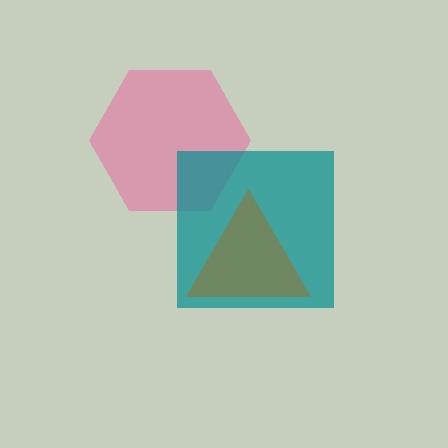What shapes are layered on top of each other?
The layered shapes are: a pink hexagon, a teal square, a brown triangle.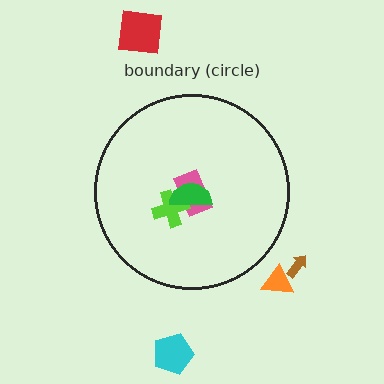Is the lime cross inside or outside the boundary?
Inside.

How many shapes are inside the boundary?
3 inside, 4 outside.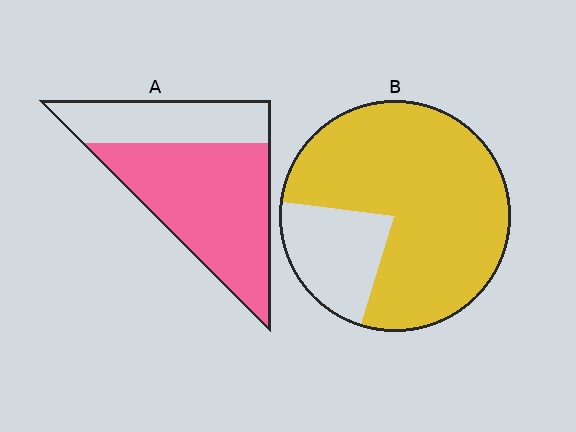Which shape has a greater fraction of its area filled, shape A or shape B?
Shape B.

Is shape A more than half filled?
Yes.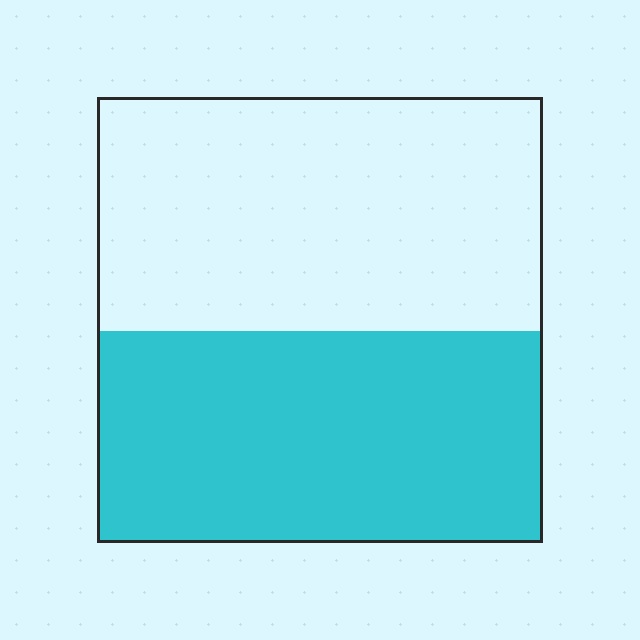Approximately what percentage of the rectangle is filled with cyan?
Approximately 50%.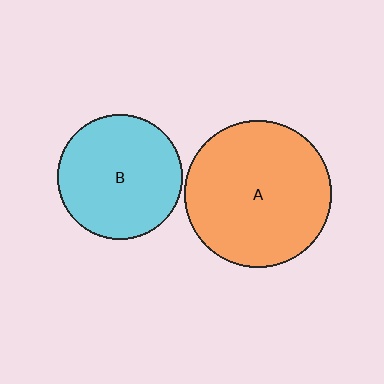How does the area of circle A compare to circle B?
Approximately 1.4 times.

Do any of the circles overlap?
No, none of the circles overlap.